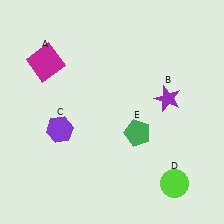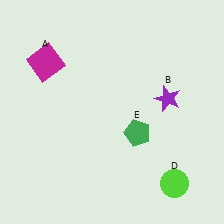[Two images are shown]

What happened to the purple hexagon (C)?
The purple hexagon (C) was removed in Image 2. It was in the bottom-left area of Image 1.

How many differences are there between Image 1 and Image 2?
There is 1 difference between the two images.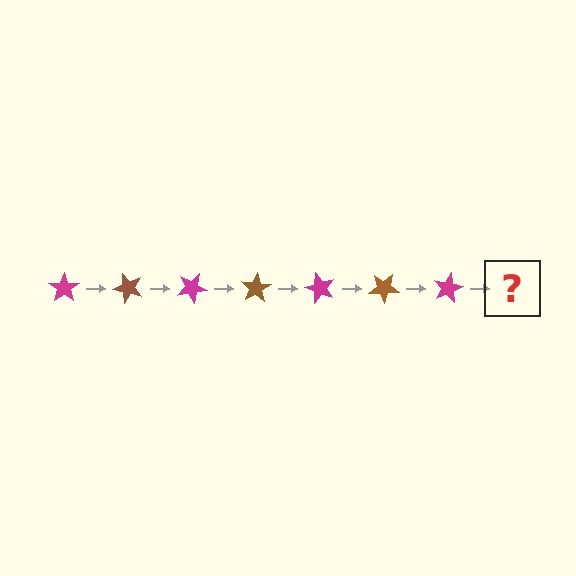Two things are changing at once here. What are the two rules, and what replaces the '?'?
The two rules are that it rotates 50 degrees each step and the color cycles through magenta and brown. The '?' should be a brown star, rotated 350 degrees from the start.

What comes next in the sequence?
The next element should be a brown star, rotated 350 degrees from the start.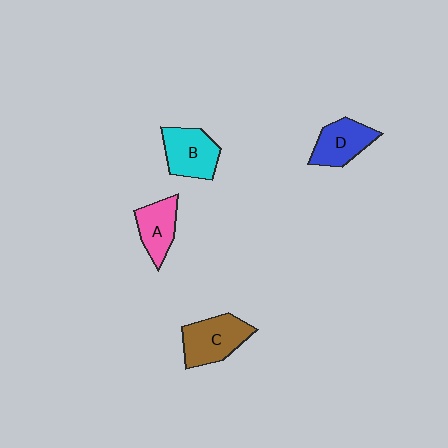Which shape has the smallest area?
Shape A (pink).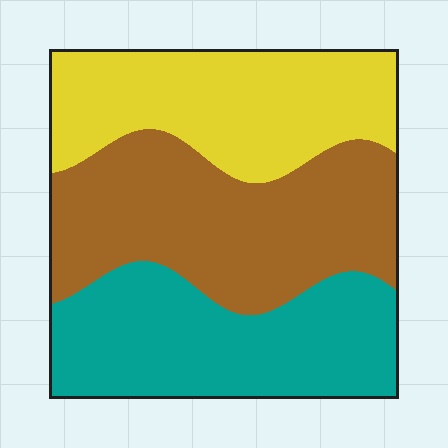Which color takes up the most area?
Brown, at roughly 40%.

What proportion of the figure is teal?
Teal covers 32% of the figure.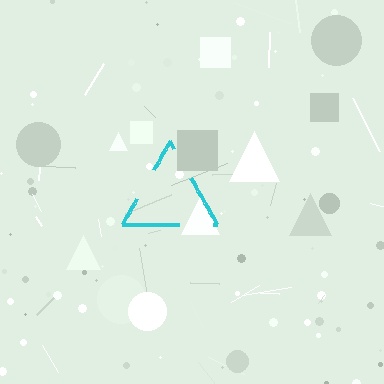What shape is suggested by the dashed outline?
The dashed outline suggests a triangle.